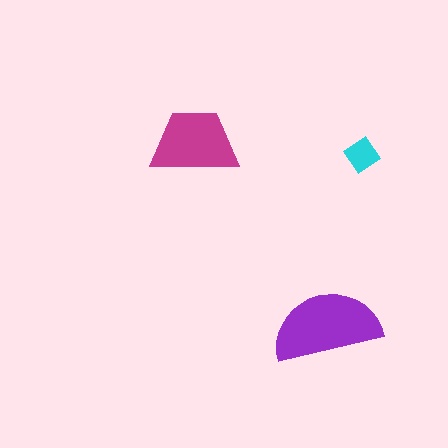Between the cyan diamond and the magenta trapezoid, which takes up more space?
The magenta trapezoid.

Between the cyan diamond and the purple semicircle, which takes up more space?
The purple semicircle.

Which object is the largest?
The purple semicircle.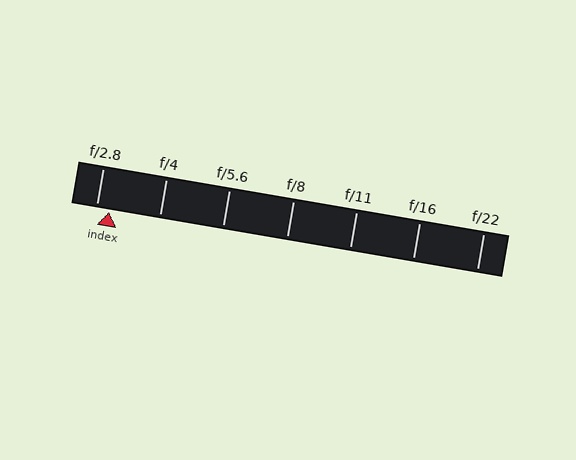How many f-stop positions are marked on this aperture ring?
There are 7 f-stop positions marked.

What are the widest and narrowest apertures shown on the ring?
The widest aperture shown is f/2.8 and the narrowest is f/22.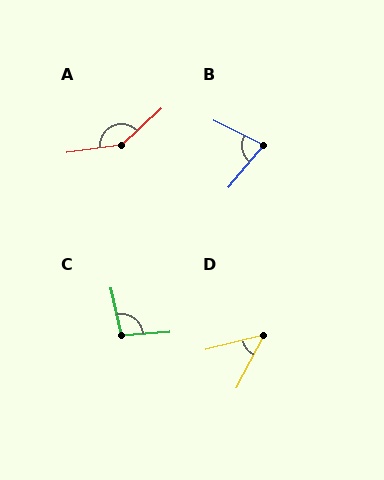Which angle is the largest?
A, at approximately 145 degrees.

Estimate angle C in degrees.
Approximately 99 degrees.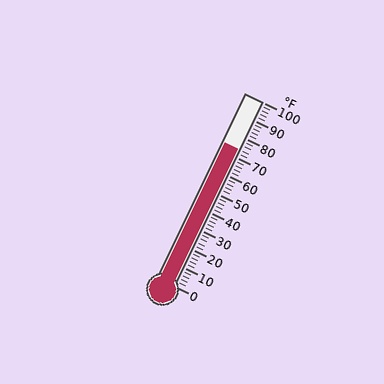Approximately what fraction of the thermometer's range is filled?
The thermometer is filled to approximately 75% of its range.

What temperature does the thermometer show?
The thermometer shows approximately 74°F.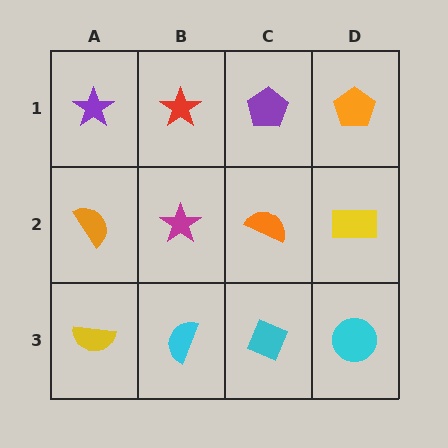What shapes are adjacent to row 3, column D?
A yellow rectangle (row 2, column D), a cyan diamond (row 3, column C).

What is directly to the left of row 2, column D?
An orange semicircle.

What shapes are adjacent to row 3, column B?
A magenta star (row 2, column B), a yellow semicircle (row 3, column A), a cyan diamond (row 3, column C).